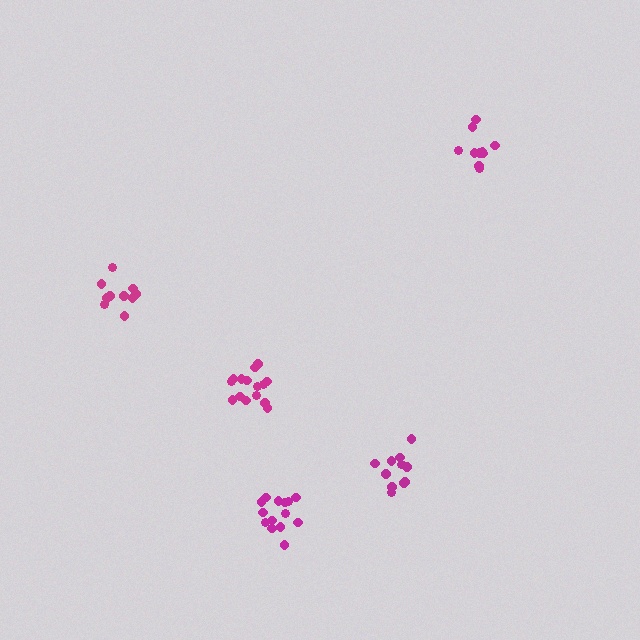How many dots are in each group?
Group 1: 11 dots, Group 2: 14 dots, Group 3: 10 dots, Group 4: 10 dots, Group 5: 15 dots (60 total).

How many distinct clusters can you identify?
There are 5 distinct clusters.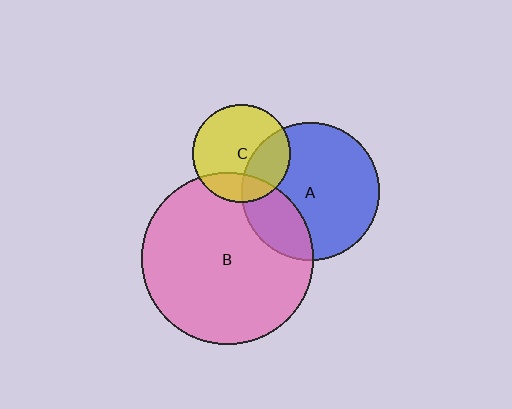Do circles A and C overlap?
Yes.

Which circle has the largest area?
Circle B (pink).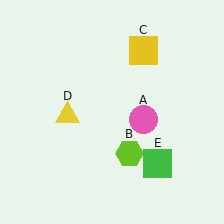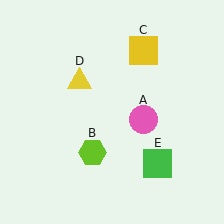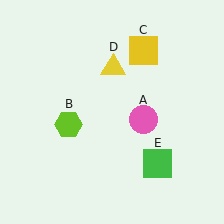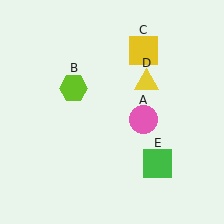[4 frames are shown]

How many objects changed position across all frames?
2 objects changed position: lime hexagon (object B), yellow triangle (object D).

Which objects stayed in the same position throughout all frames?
Pink circle (object A) and yellow square (object C) and green square (object E) remained stationary.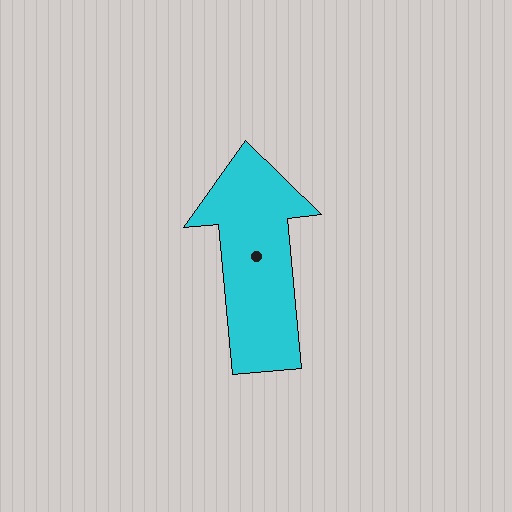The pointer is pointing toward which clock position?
Roughly 12 o'clock.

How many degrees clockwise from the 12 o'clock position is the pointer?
Approximately 355 degrees.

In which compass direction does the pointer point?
North.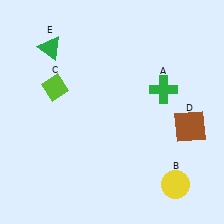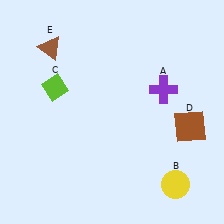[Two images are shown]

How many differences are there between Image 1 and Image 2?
There are 2 differences between the two images.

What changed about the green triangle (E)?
In Image 1, E is green. In Image 2, it changed to brown.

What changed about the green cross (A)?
In Image 1, A is green. In Image 2, it changed to purple.